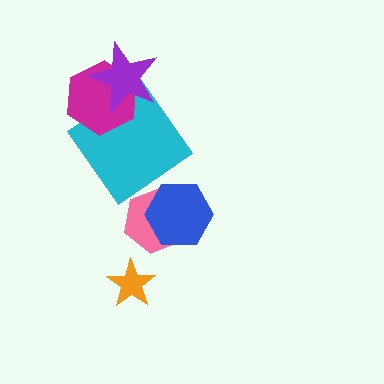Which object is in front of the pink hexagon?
The blue hexagon is in front of the pink hexagon.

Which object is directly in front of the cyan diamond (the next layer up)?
The magenta hexagon is directly in front of the cyan diamond.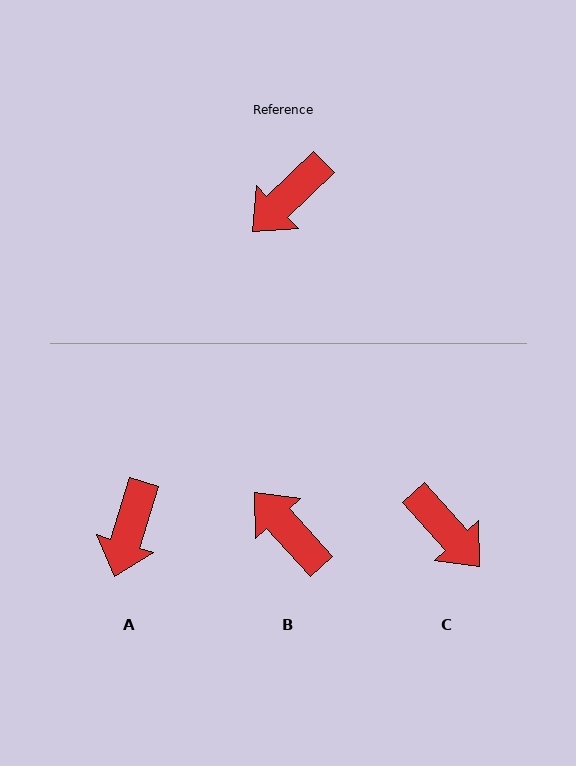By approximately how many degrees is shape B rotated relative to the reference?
Approximately 92 degrees clockwise.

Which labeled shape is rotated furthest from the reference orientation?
B, about 92 degrees away.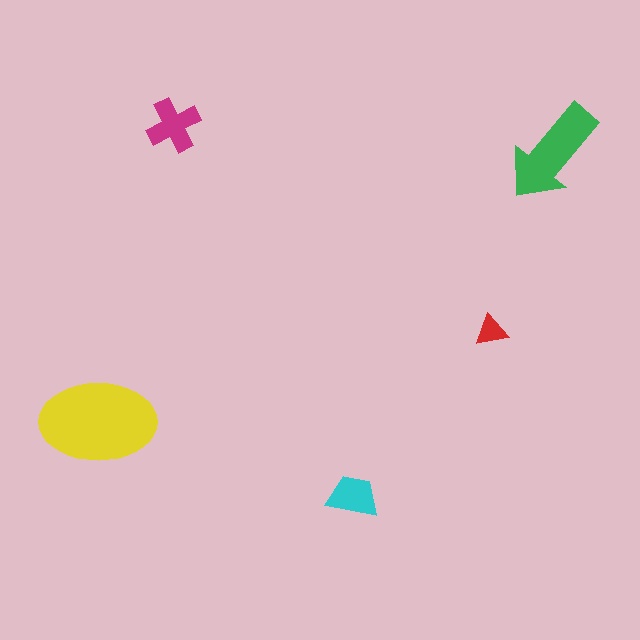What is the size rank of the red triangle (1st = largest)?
5th.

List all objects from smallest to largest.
The red triangle, the cyan trapezoid, the magenta cross, the green arrow, the yellow ellipse.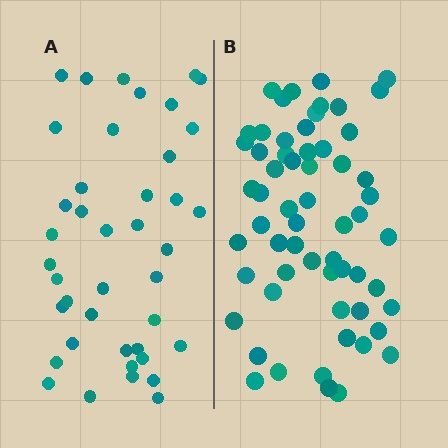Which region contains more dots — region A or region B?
Region B (the right region) has more dots.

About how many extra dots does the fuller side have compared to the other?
Region B has approximately 20 more dots than region A.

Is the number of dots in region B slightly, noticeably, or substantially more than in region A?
Region B has substantially more. The ratio is roughly 1.5 to 1.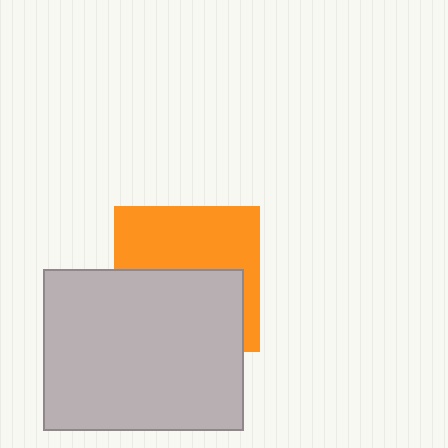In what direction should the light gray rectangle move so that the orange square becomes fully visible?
The light gray rectangle should move down. That is the shortest direction to clear the overlap and leave the orange square fully visible.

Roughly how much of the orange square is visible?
About half of it is visible (roughly 50%).